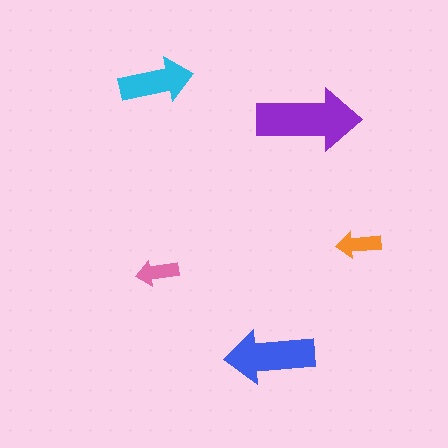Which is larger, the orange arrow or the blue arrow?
The blue one.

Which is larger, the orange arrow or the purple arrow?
The purple one.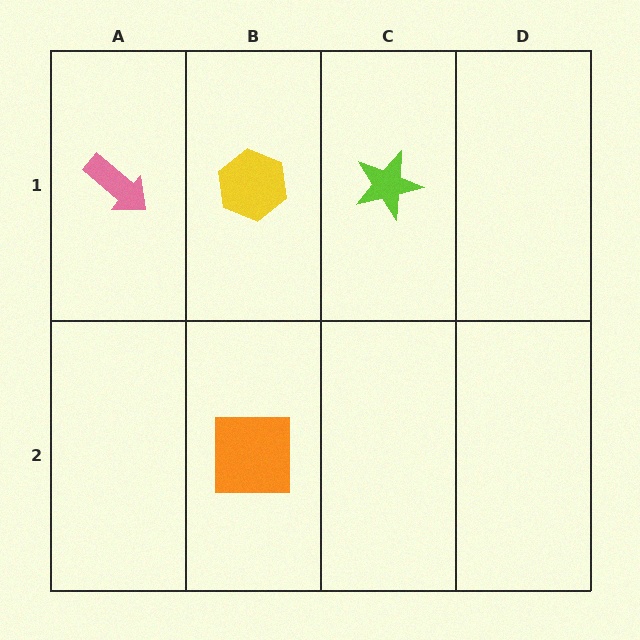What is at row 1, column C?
A lime star.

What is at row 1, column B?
A yellow hexagon.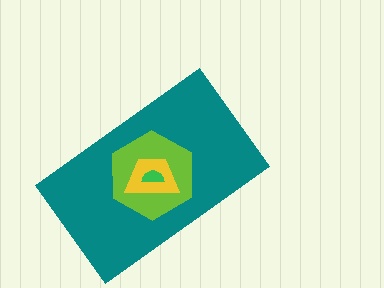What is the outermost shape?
The teal rectangle.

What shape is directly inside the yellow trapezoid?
The green semicircle.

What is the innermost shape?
The green semicircle.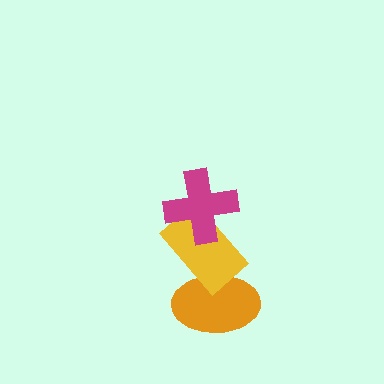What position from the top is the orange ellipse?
The orange ellipse is 3rd from the top.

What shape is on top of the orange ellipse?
The yellow rectangle is on top of the orange ellipse.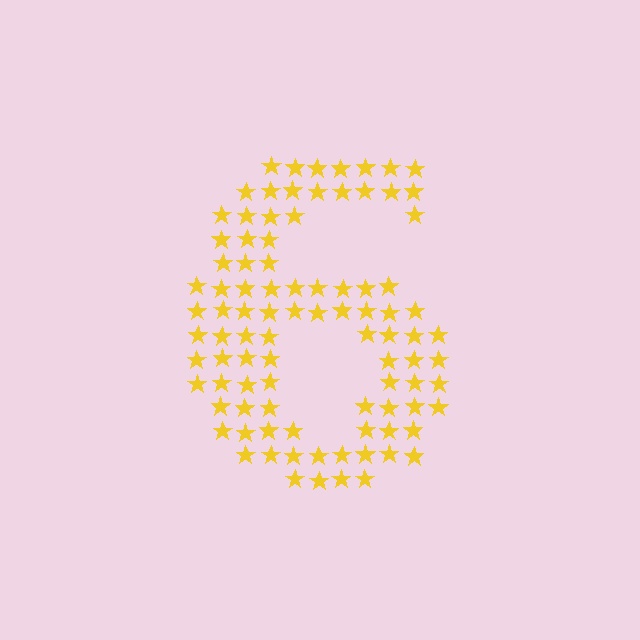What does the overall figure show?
The overall figure shows the digit 6.